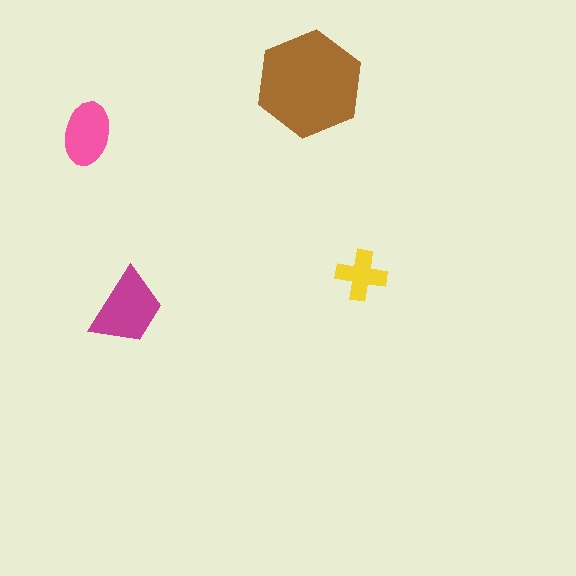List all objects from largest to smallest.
The brown hexagon, the magenta trapezoid, the pink ellipse, the yellow cross.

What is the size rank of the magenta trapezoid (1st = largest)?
2nd.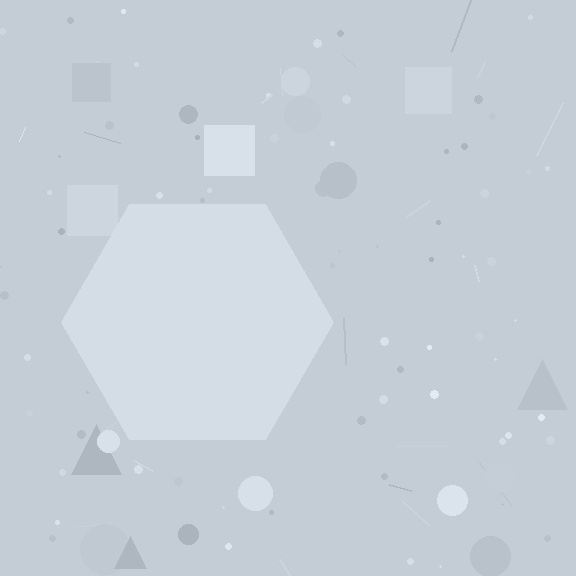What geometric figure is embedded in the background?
A hexagon is embedded in the background.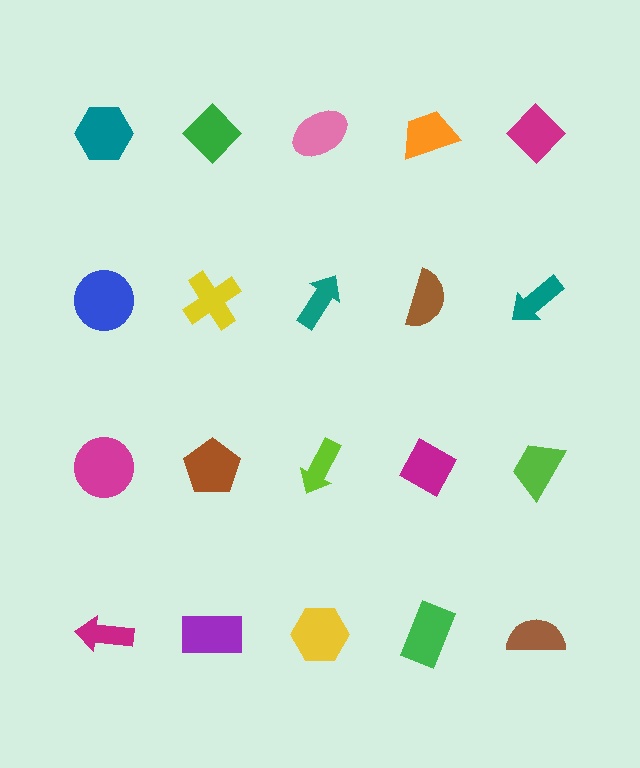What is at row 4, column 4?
A green rectangle.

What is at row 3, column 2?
A brown pentagon.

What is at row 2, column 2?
A yellow cross.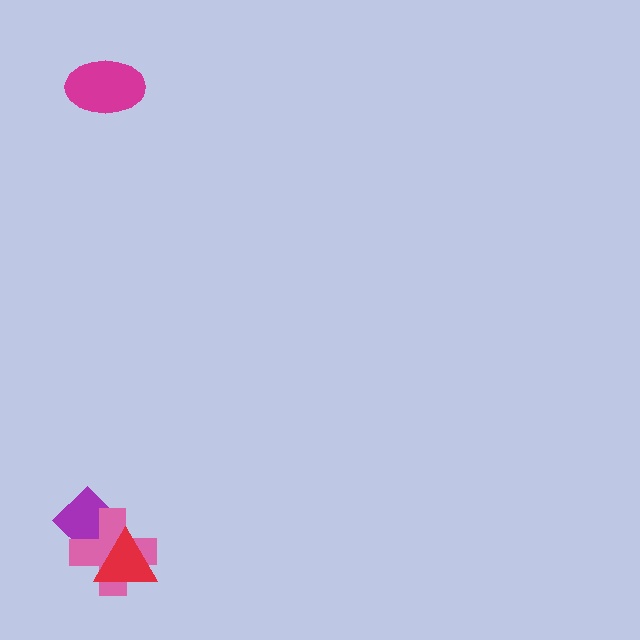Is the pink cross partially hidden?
Yes, it is partially covered by another shape.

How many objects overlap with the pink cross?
2 objects overlap with the pink cross.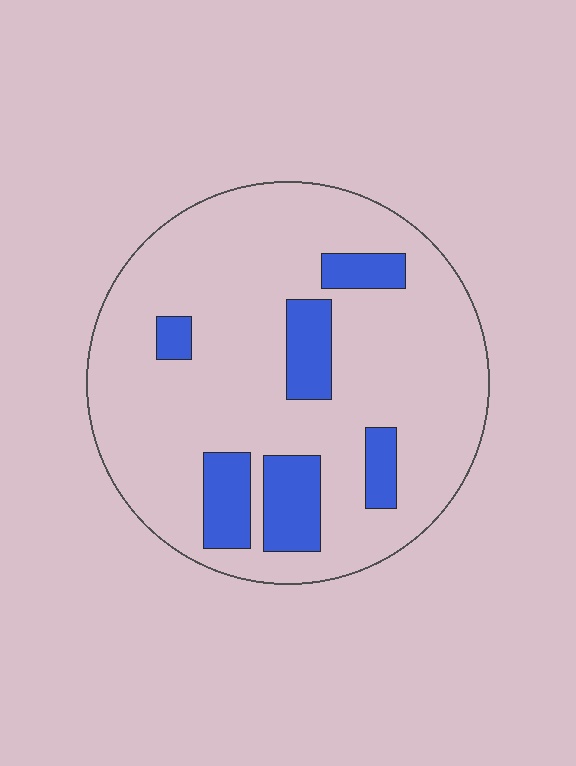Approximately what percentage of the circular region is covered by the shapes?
Approximately 15%.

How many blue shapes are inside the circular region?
6.